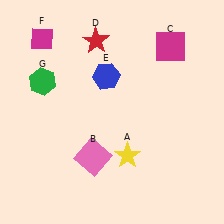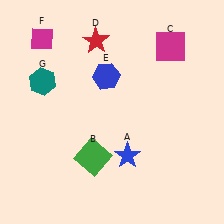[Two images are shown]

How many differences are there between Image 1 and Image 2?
There are 3 differences between the two images.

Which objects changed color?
A changed from yellow to blue. B changed from pink to green. G changed from green to teal.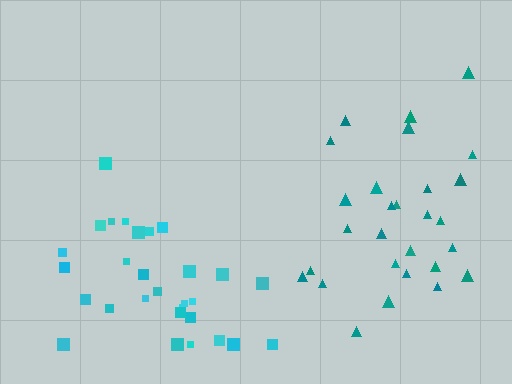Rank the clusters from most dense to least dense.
teal, cyan.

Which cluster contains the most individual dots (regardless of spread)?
Cyan (29).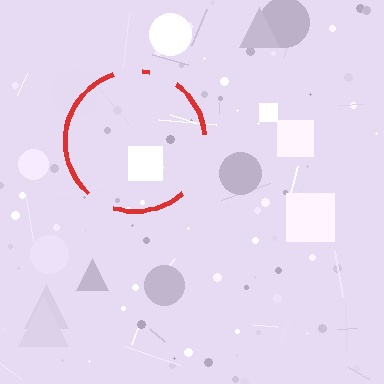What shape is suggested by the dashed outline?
The dashed outline suggests a circle.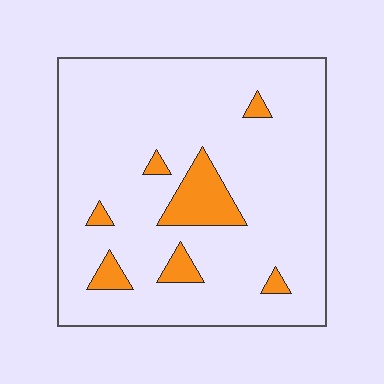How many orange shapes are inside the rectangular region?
7.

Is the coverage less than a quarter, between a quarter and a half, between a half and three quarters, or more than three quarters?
Less than a quarter.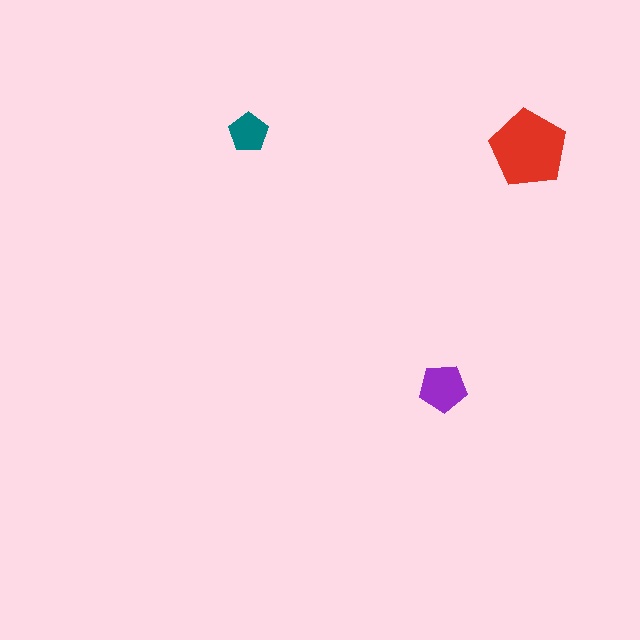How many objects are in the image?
There are 3 objects in the image.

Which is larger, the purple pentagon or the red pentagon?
The red one.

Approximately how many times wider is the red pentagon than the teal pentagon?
About 2 times wider.